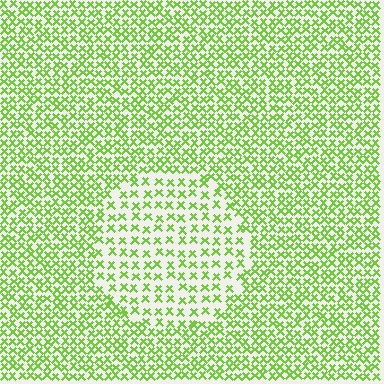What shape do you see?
I see a circle.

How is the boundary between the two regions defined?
The boundary is defined by a change in element density (approximately 1.8x ratio). All elements are the same color, size, and shape.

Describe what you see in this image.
The image contains small lime elements arranged at two different densities. A circle-shaped region is visible where the elements are less densely packed than the surrounding area.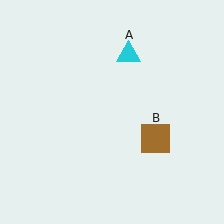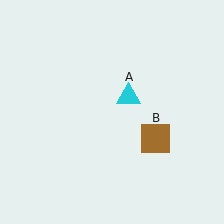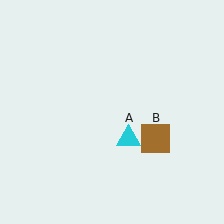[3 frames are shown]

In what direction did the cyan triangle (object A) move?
The cyan triangle (object A) moved down.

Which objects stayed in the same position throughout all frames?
Brown square (object B) remained stationary.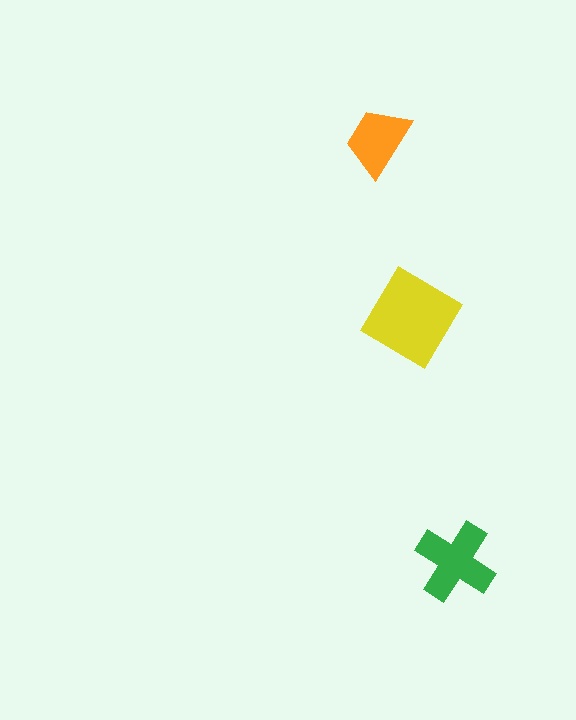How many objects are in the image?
There are 3 objects in the image.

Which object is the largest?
The yellow diamond.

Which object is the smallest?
The orange trapezoid.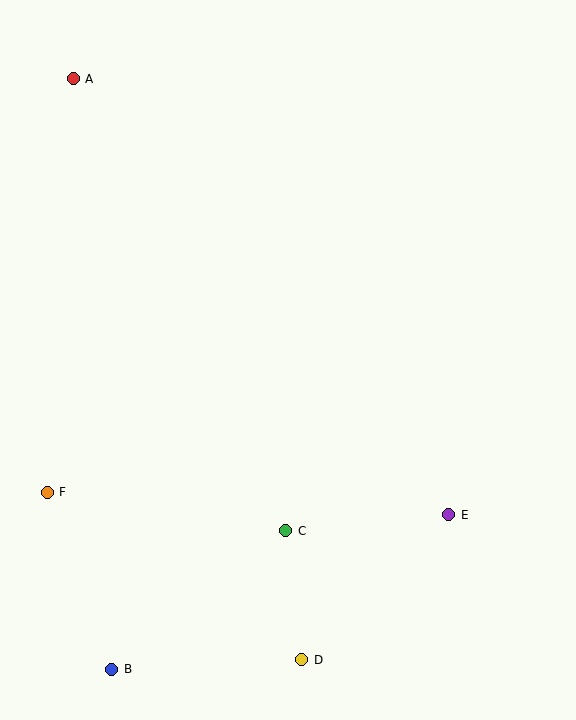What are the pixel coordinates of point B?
Point B is at (112, 669).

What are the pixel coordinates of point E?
Point E is at (449, 515).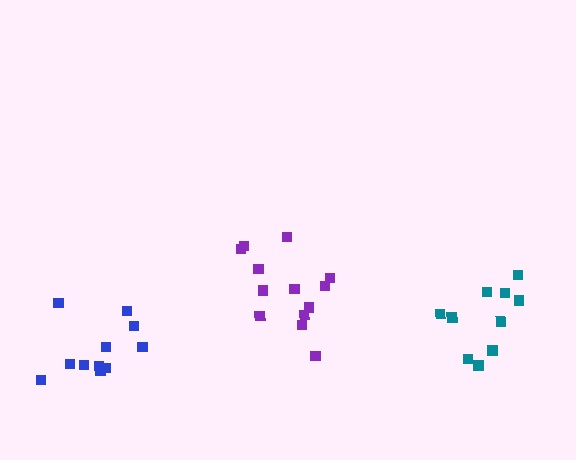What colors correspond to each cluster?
The clusters are colored: purple, teal, blue.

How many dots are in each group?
Group 1: 13 dots, Group 2: 10 dots, Group 3: 11 dots (34 total).